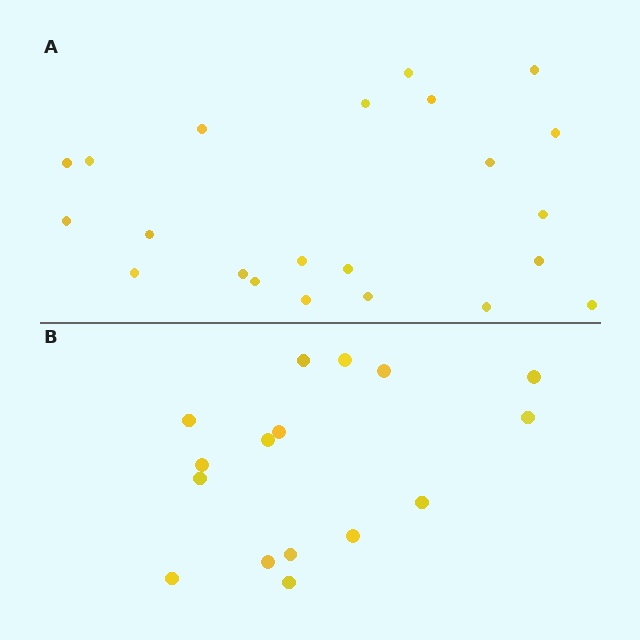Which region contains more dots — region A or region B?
Region A (the top region) has more dots.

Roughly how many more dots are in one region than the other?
Region A has about 6 more dots than region B.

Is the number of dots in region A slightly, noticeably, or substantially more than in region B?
Region A has noticeably more, but not dramatically so. The ratio is roughly 1.4 to 1.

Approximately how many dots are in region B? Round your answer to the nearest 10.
About 20 dots. (The exact count is 16, which rounds to 20.)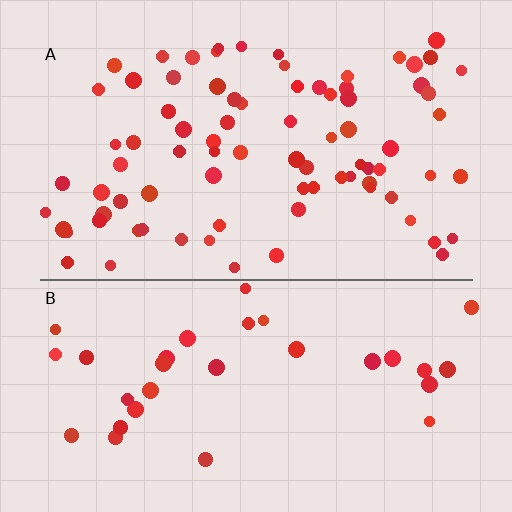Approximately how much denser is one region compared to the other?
Approximately 2.6× — region A over region B.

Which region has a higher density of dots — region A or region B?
A (the top).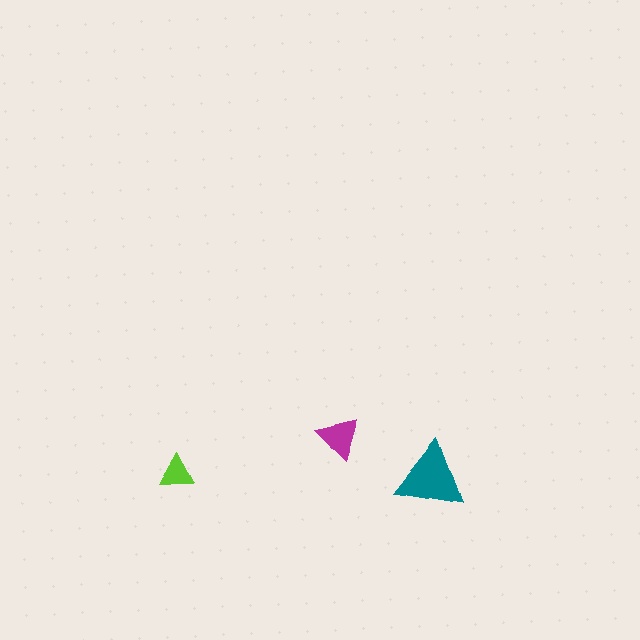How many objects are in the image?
There are 3 objects in the image.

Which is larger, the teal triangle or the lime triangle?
The teal one.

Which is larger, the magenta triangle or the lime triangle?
The magenta one.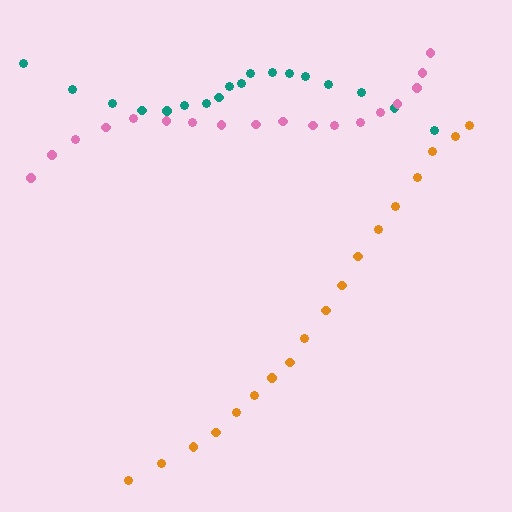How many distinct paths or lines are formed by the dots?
There are 3 distinct paths.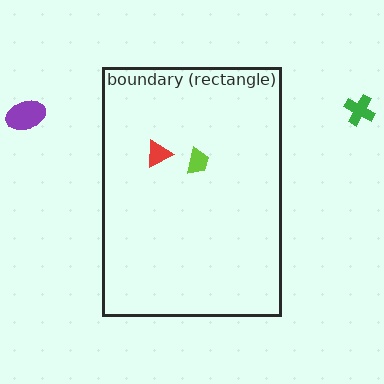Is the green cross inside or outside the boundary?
Outside.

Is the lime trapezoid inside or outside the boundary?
Inside.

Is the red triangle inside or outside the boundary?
Inside.